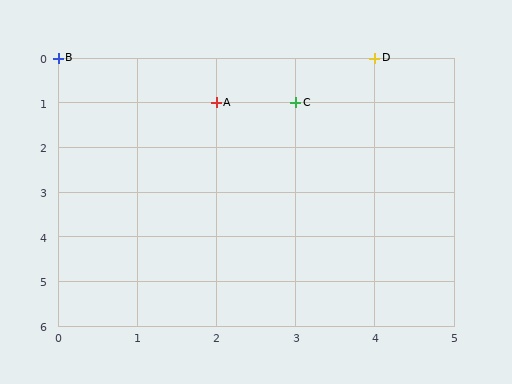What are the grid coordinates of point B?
Point B is at grid coordinates (0, 0).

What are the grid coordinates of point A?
Point A is at grid coordinates (2, 1).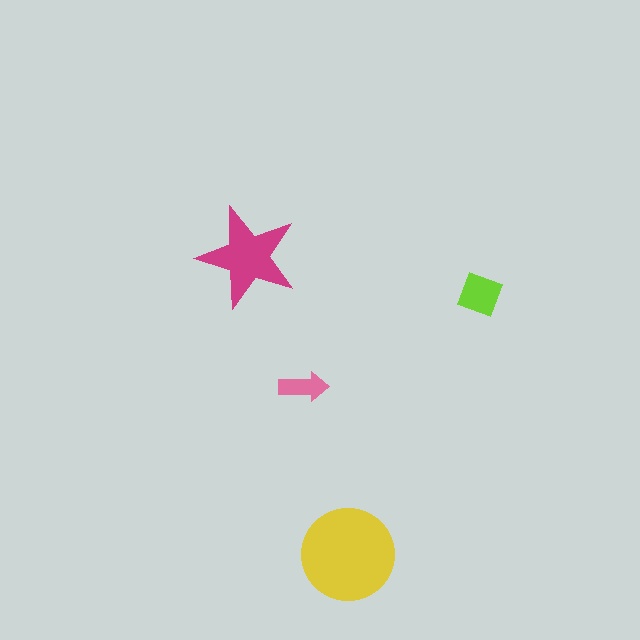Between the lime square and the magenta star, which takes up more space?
The magenta star.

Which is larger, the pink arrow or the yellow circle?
The yellow circle.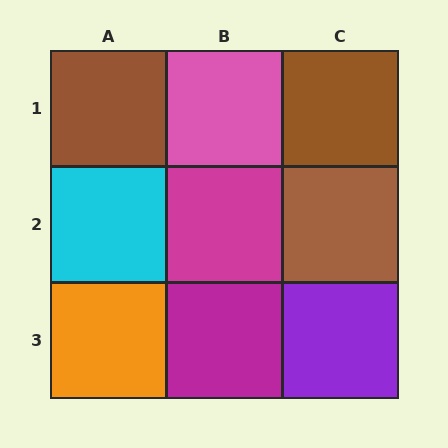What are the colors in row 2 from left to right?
Cyan, magenta, brown.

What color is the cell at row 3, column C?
Purple.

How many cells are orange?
1 cell is orange.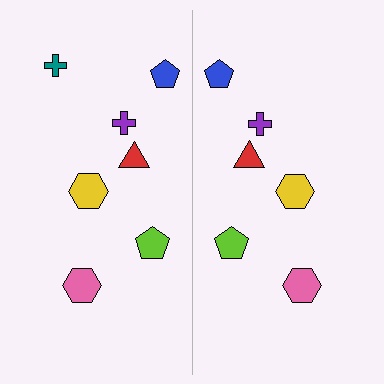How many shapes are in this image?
There are 13 shapes in this image.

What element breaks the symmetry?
A teal cross is missing from the right side.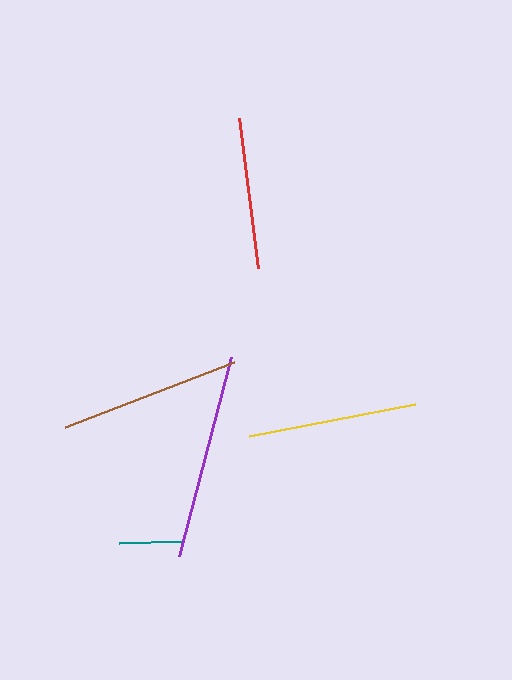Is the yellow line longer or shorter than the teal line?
The yellow line is longer than the teal line.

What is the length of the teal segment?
The teal segment is approximately 62 pixels long.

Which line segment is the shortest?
The teal line is the shortest at approximately 62 pixels.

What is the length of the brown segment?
The brown segment is approximately 181 pixels long.